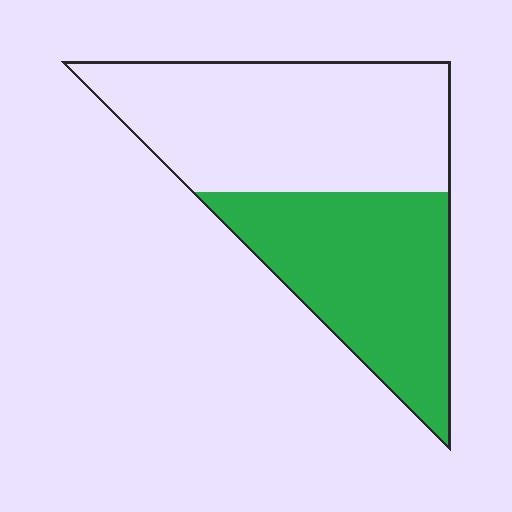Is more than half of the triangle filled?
No.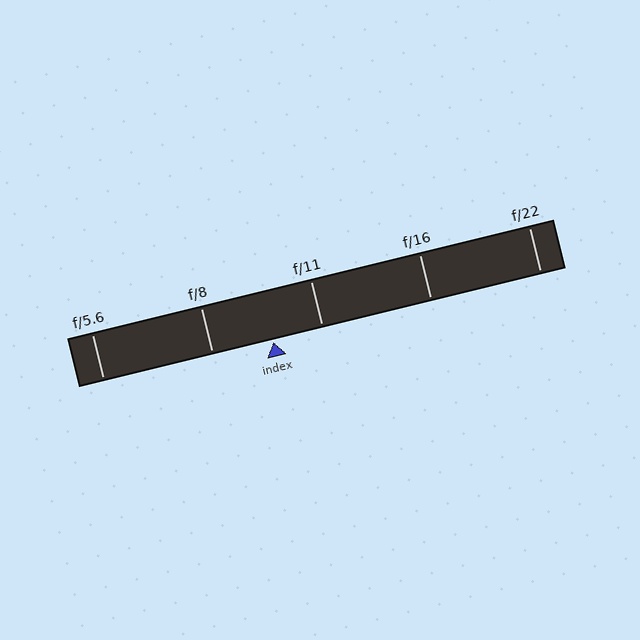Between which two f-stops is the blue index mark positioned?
The index mark is between f/8 and f/11.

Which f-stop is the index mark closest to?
The index mark is closest to f/11.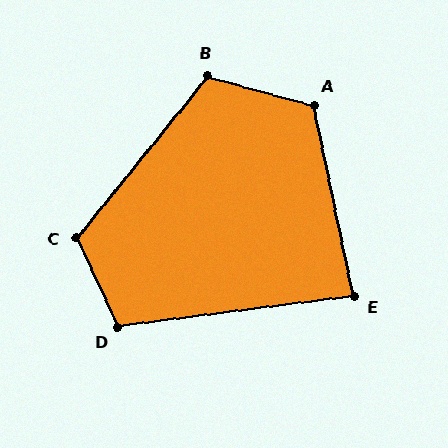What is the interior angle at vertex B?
Approximately 114 degrees (obtuse).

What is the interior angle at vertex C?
Approximately 116 degrees (obtuse).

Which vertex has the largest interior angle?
A, at approximately 117 degrees.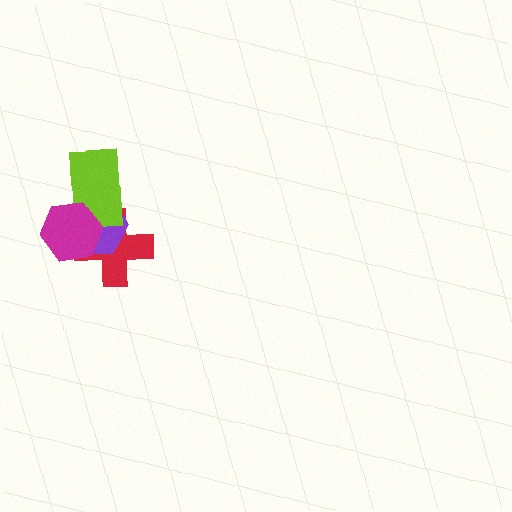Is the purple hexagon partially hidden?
Yes, it is partially covered by another shape.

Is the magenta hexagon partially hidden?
No, no other shape covers it.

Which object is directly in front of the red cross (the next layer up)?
The purple hexagon is directly in front of the red cross.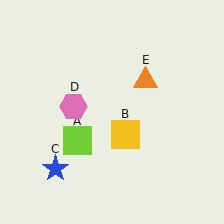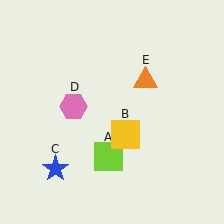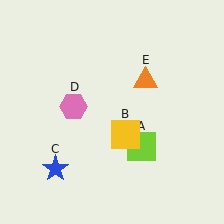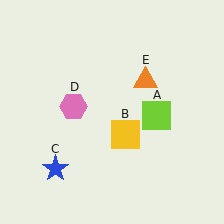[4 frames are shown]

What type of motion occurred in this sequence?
The lime square (object A) rotated counterclockwise around the center of the scene.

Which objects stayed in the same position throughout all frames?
Yellow square (object B) and blue star (object C) and pink hexagon (object D) and orange triangle (object E) remained stationary.